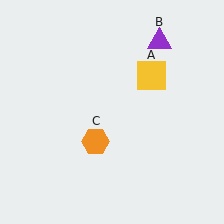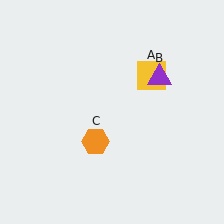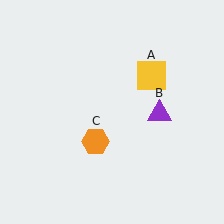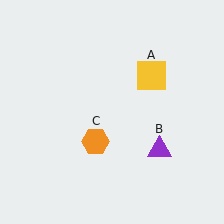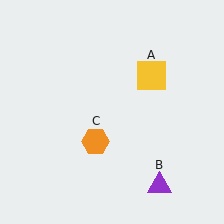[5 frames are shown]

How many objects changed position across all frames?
1 object changed position: purple triangle (object B).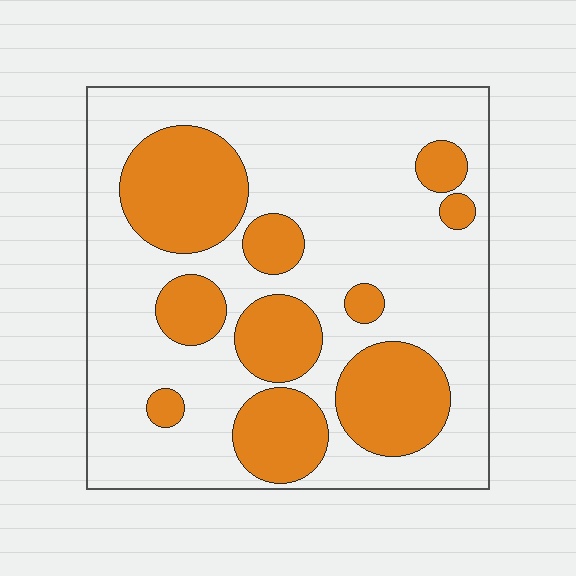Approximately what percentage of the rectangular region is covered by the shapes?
Approximately 30%.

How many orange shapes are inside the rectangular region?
10.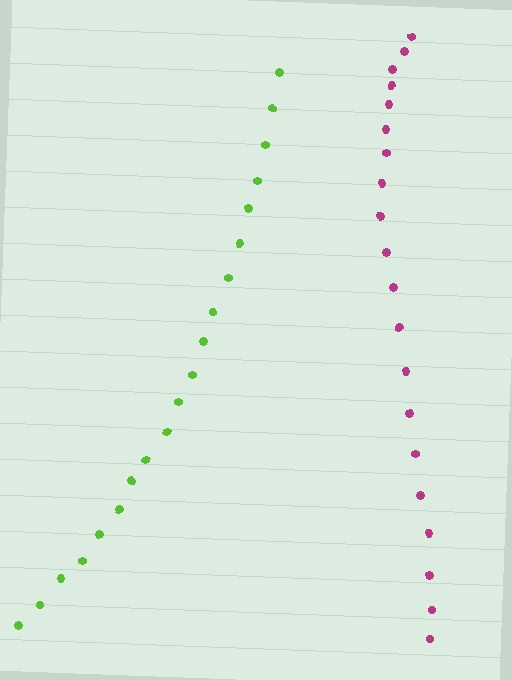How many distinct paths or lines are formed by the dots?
There are 2 distinct paths.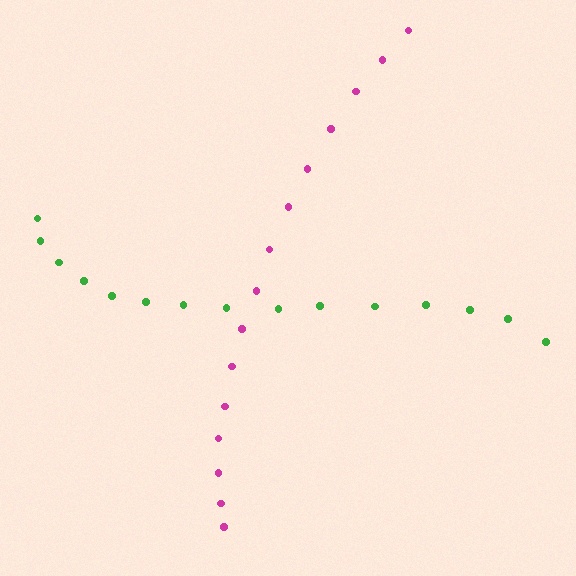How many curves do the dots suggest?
There are 2 distinct paths.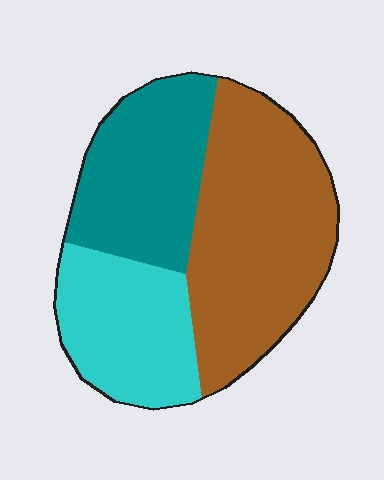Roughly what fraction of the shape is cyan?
Cyan covers 26% of the shape.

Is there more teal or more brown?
Brown.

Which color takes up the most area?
Brown, at roughly 45%.